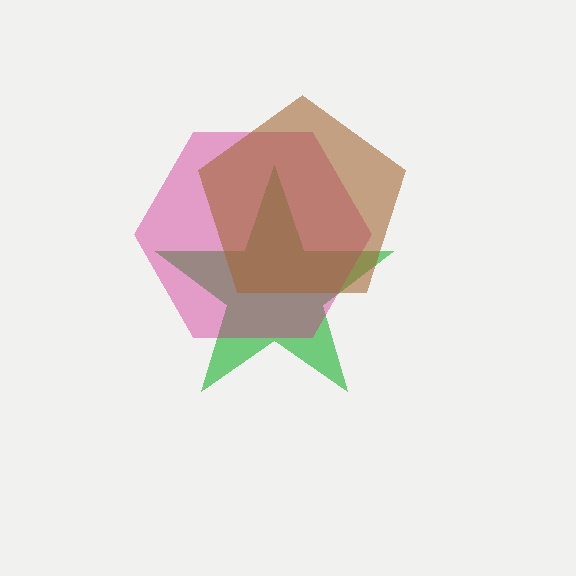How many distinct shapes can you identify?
There are 3 distinct shapes: a green star, a magenta hexagon, a brown pentagon.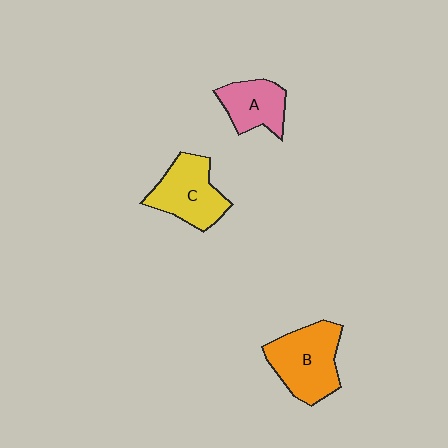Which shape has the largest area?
Shape B (orange).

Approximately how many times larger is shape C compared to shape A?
Approximately 1.3 times.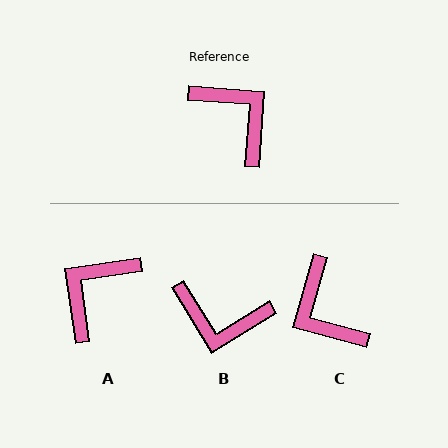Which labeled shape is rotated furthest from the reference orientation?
C, about 169 degrees away.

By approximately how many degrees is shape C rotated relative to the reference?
Approximately 169 degrees counter-clockwise.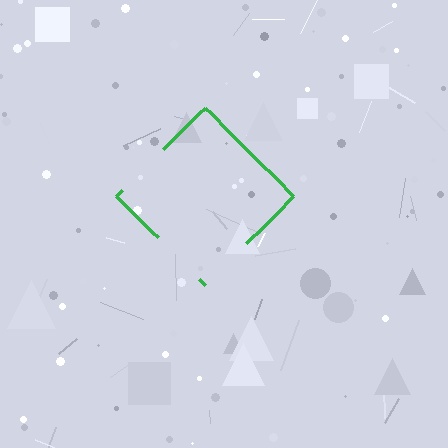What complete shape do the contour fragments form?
The contour fragments form a diamond.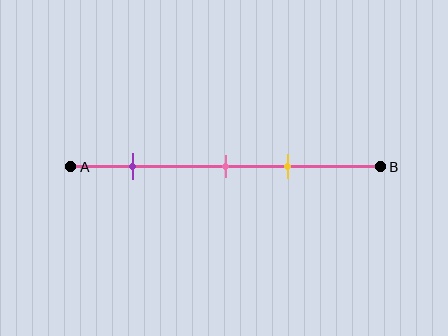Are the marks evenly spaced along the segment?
No, the marks are not evenly spaced.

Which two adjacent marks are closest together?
The pink and yellow marks are the closest adjacent pair.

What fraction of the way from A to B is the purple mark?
The purple mark is approximately 20% (0.2) of the way from A to B.